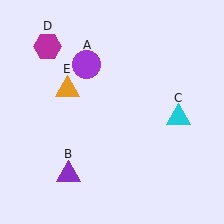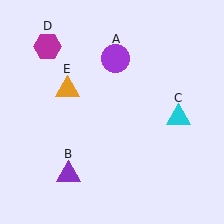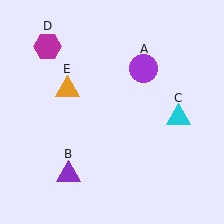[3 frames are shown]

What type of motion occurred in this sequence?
The purple circle (object A) rotated clockwise around the center of the scene.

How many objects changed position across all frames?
1 object changed position: purple circle (object A).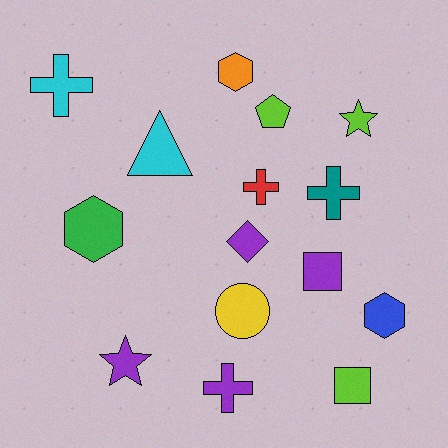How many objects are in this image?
There are 15 objects.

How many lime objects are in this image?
There are 3 lime objects.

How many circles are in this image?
There is 1 circle.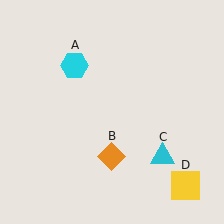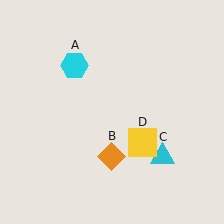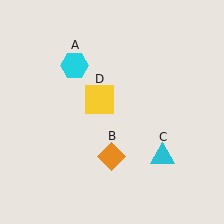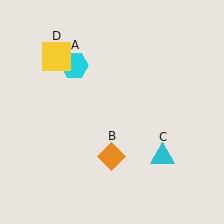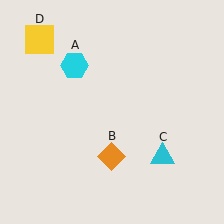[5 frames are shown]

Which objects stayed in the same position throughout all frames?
Cyan hexagon (object A) and orange diamond (object B) and cyan triangle (object C) remained stationary.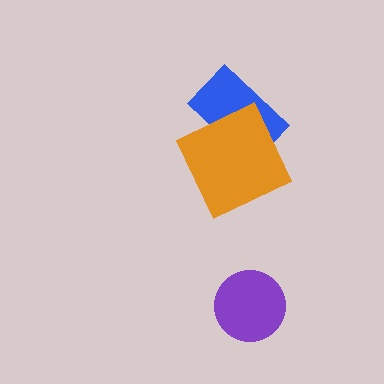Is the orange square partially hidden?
No, no other shape covers it.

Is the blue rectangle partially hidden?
Yes, it is partially covered by another shape.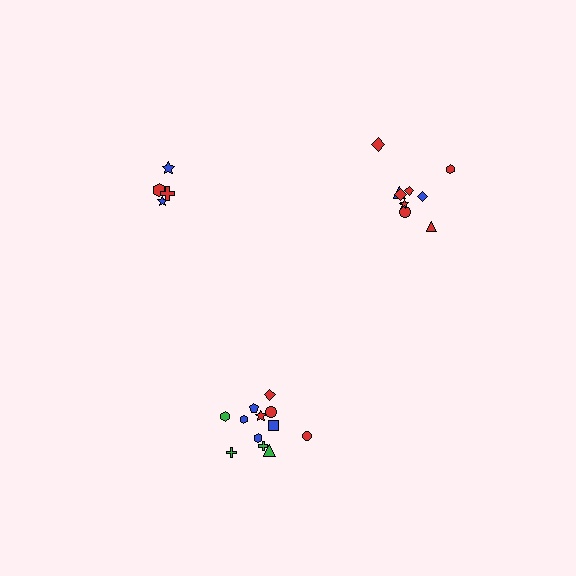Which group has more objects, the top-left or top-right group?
The top-right group.